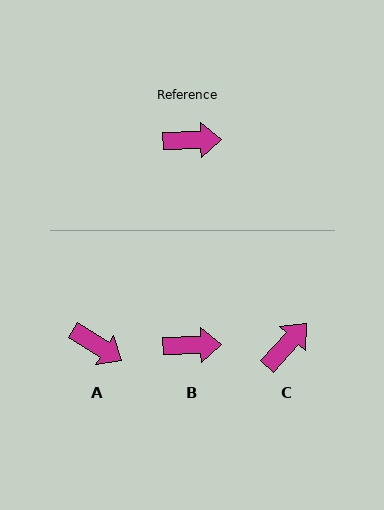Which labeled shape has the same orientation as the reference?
B.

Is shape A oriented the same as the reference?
No, it is off by about 34 degrees.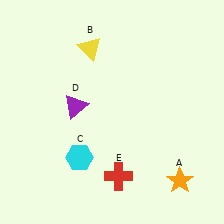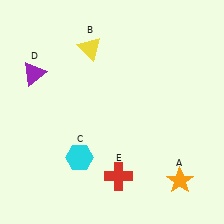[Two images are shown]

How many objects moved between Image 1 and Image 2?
1 object moved between the two images.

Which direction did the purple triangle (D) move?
The purple triangle (D) moved left.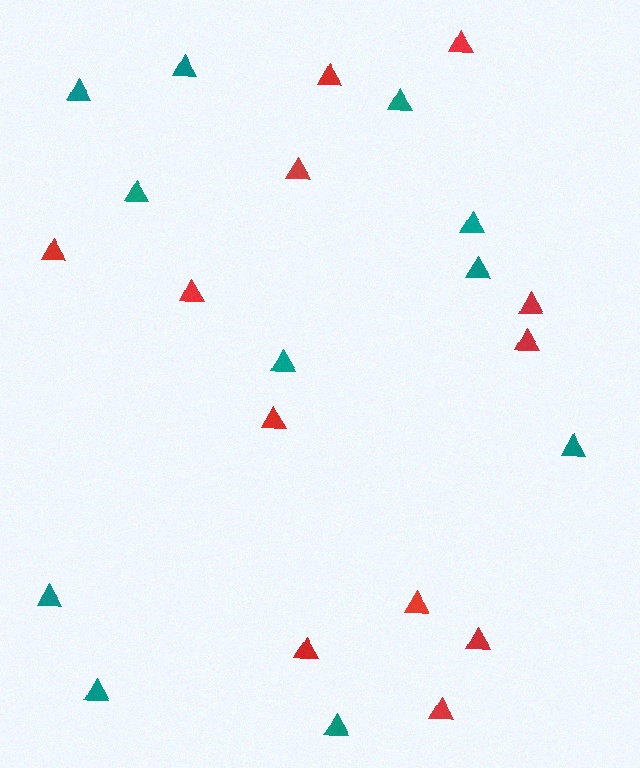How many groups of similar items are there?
There are 2 groups: one group of teal triangles (11) and one group of red triangles (12).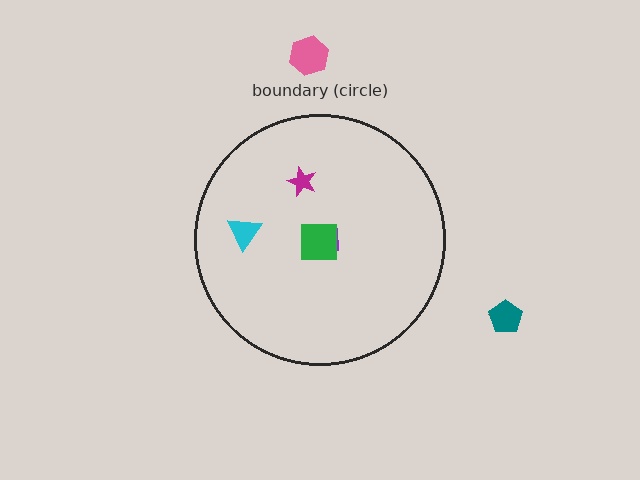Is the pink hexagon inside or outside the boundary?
Outside.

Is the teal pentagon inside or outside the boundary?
Outside.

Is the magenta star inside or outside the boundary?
Inside.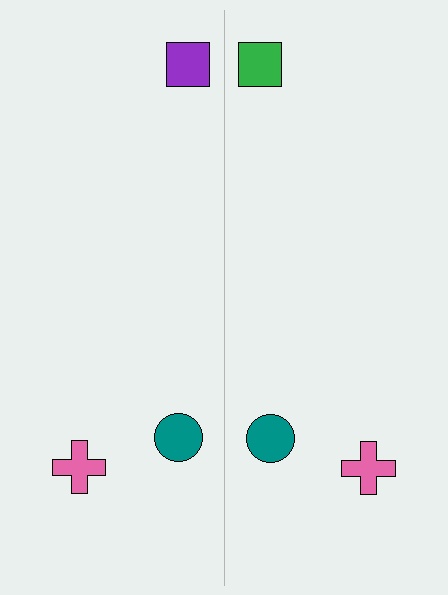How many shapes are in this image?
There are 6 shapes in this image.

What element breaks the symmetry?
The green square on the right side breaks the symmetry — its mirror counterpart is purple.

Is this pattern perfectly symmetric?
No, the pattern is not perfectly symmetric. The green square on the right side breaks the symmetry — its mirror counterpart is purple.